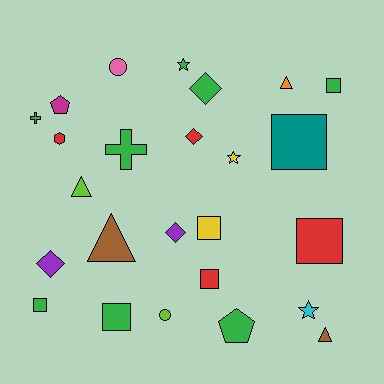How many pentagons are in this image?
There are 2 pentagons.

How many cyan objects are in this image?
There is 1 cyan object.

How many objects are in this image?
There are 25 objects.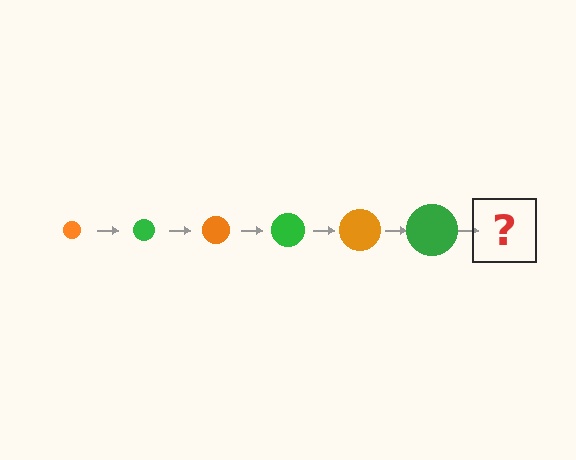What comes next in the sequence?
The next element should be an orange circle, larger than the previous one.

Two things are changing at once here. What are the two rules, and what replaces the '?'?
The two rules are that the circle grows larger each step and the color cycles through orange and green. The '?' should be an orange circle, larger than the previous one.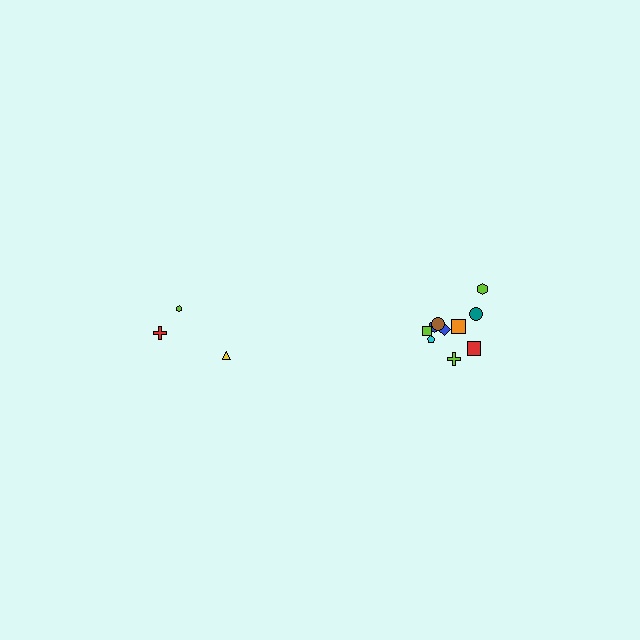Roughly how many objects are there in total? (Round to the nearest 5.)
Roughly 15 objects in total.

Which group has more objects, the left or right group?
The right group.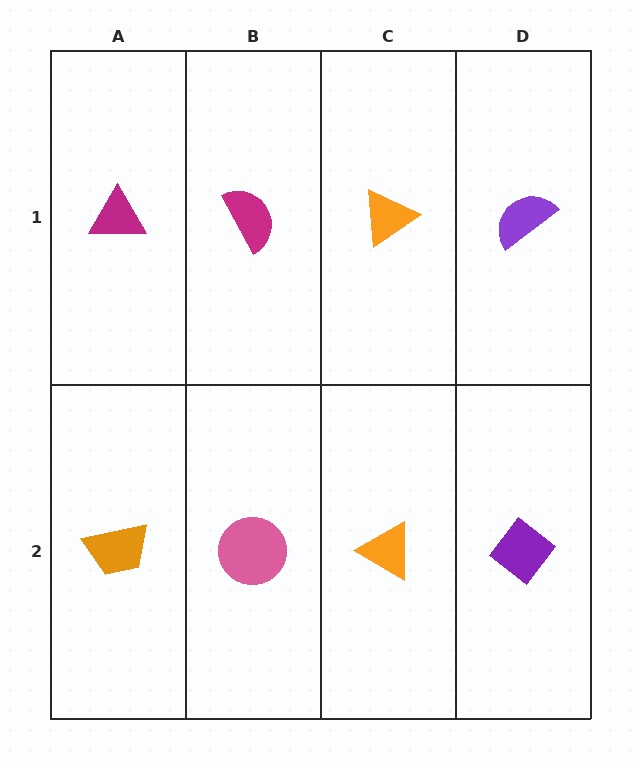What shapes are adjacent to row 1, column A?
An orange trapezoid (row 2, column A), a magenta semicircle (row 1, column B).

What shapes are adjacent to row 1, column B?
A pink circle (row 2, column B), a magenta triangle (row 1, column A), an orange triangle (row 1, column C).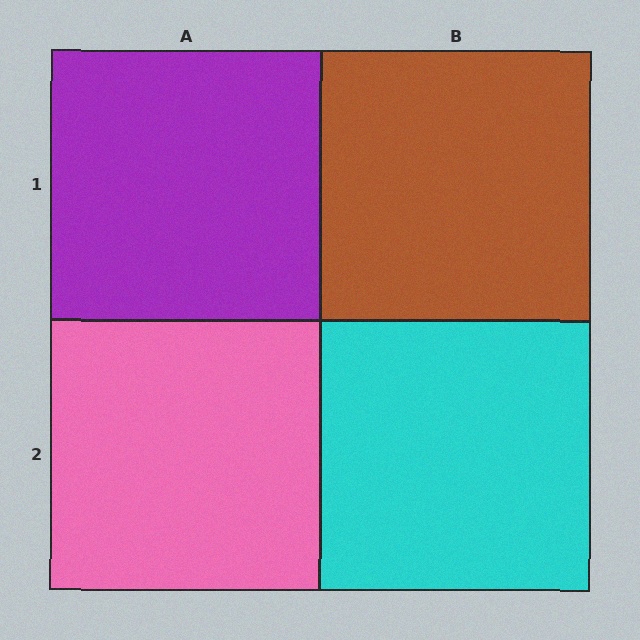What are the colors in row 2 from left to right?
Pink, cyan.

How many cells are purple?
1 cell is purple.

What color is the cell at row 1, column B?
Brown.